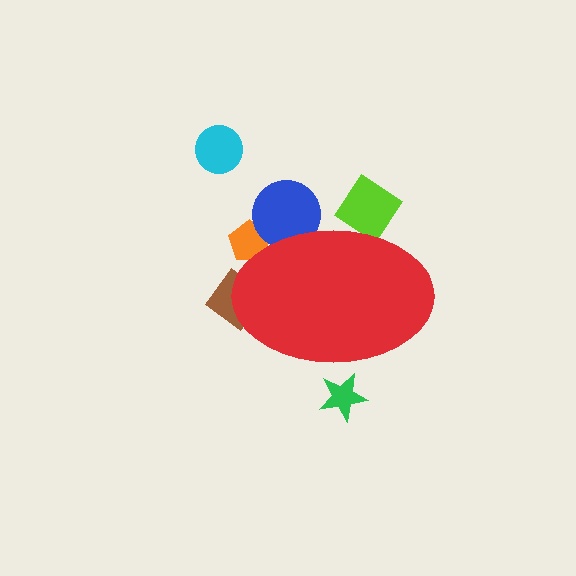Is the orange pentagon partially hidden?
Yes, the orange pentagon is partially hidden behind the red ellipse.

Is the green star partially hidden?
Yes, the green star is partially hidden behind the red ellipse.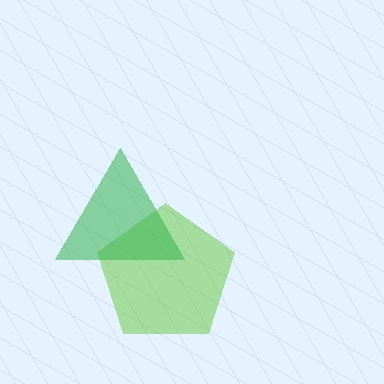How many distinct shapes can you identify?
There are 2 distinct shapes: a lime pentagon, a green triangle.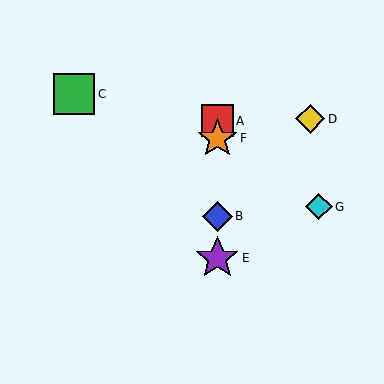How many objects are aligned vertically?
4 objects (A, B, E, F) are aligned vertically.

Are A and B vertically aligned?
Yes, both are at x≈217.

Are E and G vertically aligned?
No, E is at x≈217 and G is at x≈319.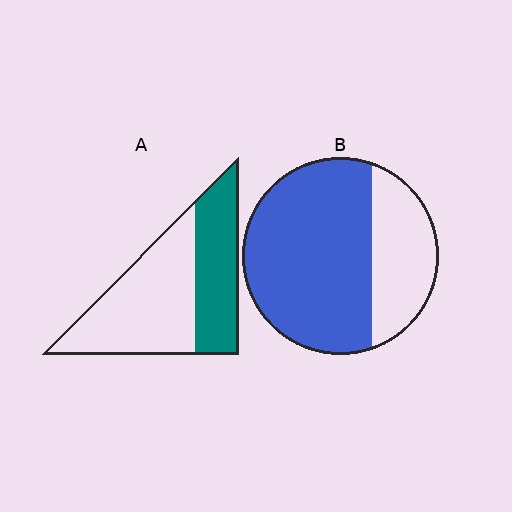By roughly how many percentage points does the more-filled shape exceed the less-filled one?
By roughly 30 percentage points (B over A).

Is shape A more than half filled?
No.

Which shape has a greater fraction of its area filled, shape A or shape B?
Shape B.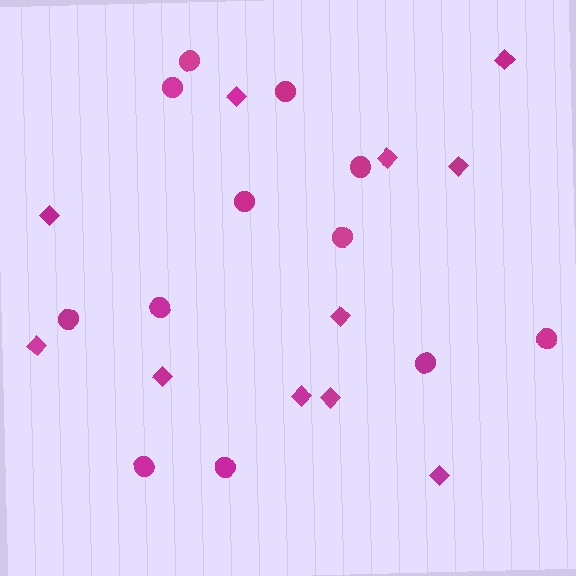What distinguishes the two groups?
There are 2 groups: one group of diamonds (11) and one group of circles (12).